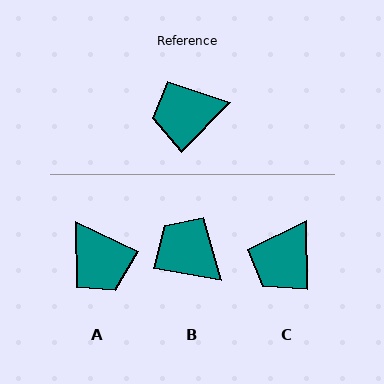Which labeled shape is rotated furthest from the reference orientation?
A, about 109 degrees away.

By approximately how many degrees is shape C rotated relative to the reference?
Approximately 45 degrees counter-clockwise.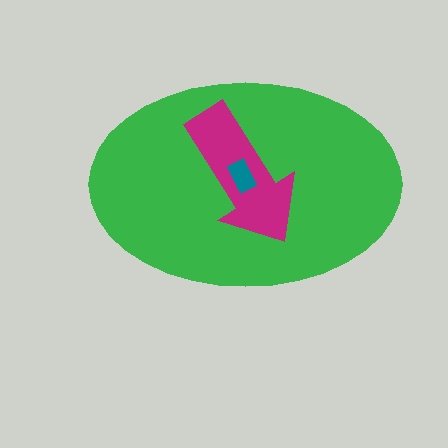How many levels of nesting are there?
3.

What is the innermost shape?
The teal rectangle.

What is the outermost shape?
The green ellipse.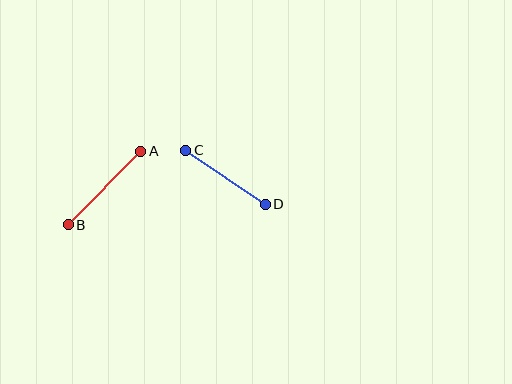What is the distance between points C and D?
The distance is approximately 96 pixels.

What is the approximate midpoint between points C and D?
The midpoint is at approximately (226, 177) pixels.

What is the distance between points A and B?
The distance is approximately 103 pixels.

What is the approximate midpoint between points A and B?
The midpoint is at approximately (104, 188) pixels.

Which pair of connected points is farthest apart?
Points A and B are farthest apart.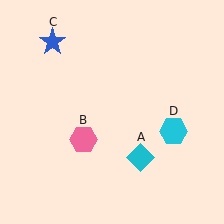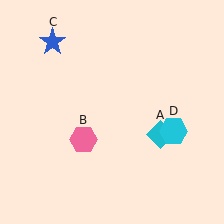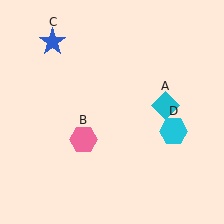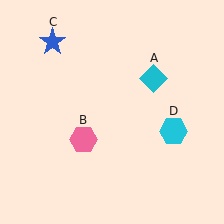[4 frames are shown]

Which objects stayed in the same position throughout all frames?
Pink hexagon (object B) and blue star (object C) and cyan hexagon (object D) remained stationary.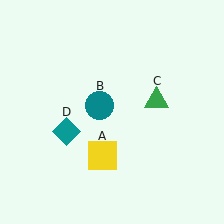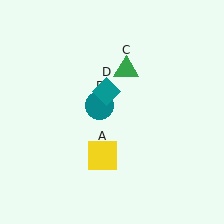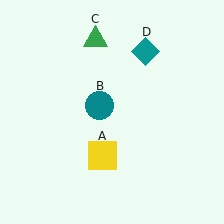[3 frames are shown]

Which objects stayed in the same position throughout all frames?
Yellow square (object A) and teal circle (object B) remained stationary.